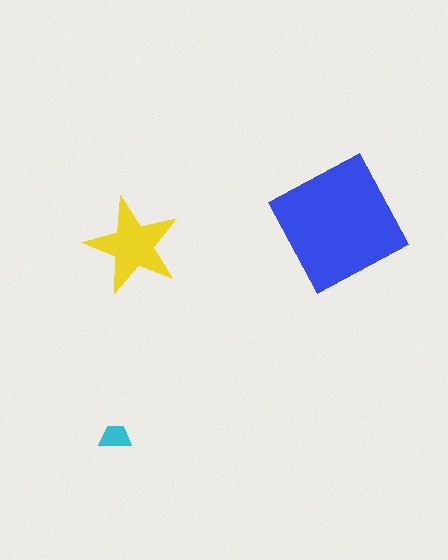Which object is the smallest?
The cyan trapezoid.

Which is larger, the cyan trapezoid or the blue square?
The blue square.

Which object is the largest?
The blue square.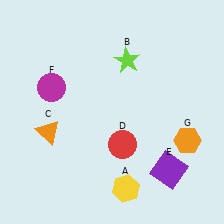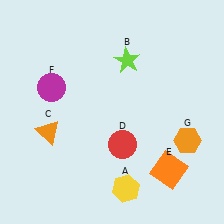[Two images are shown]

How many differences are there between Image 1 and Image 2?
There is 1 difference between the two images.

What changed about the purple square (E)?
In Image 1, E is purple. In Image 2, it changed to orange.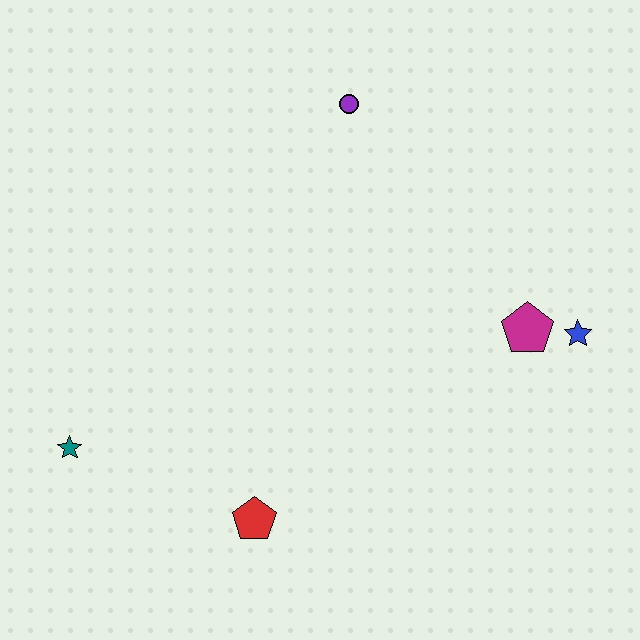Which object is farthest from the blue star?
The teal star is farthest from the blue star.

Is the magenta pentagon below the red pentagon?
No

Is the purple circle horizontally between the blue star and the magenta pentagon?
No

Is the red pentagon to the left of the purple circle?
Yes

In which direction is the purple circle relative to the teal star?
The purple circle is above the teal star.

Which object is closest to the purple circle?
The magenta pentagon is closest to the purple circle.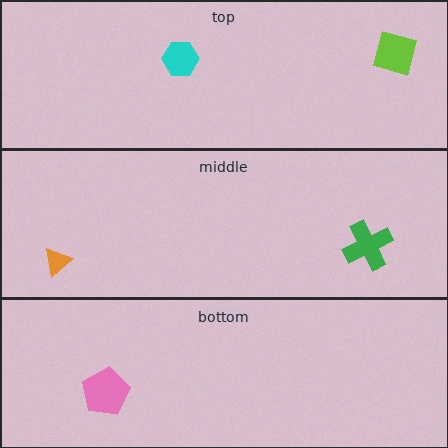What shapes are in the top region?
The lime square, the cyan hexagon.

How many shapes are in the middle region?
2.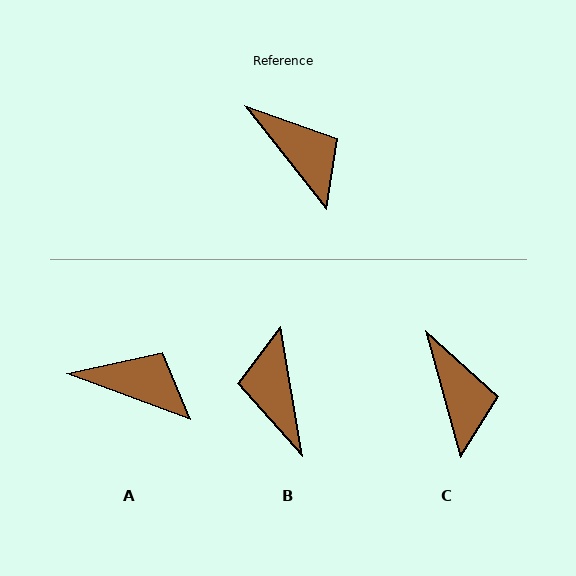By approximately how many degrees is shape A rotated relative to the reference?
Approximately 32 degrees counter-clockwise.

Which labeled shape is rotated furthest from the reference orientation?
B, about 151 degrees away.